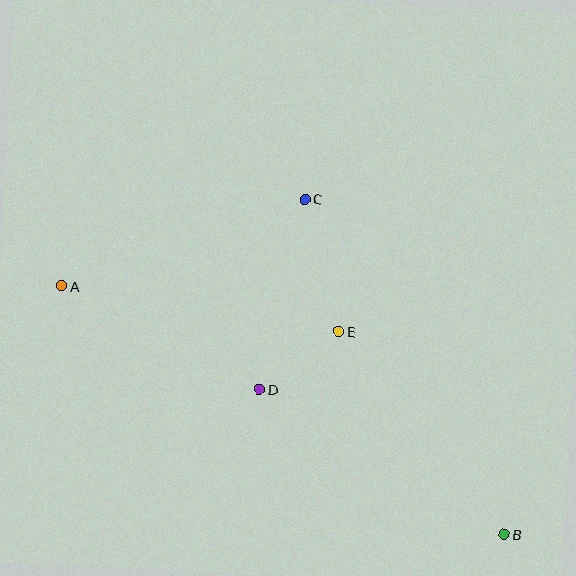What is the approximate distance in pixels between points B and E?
The distance between B and E is approximately 262 pixels.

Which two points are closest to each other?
Points D and E are closest to each other.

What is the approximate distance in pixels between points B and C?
The distance between B and C is approximately 390 pixels.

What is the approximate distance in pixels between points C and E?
The distance between C and E is approximately 136 pixels.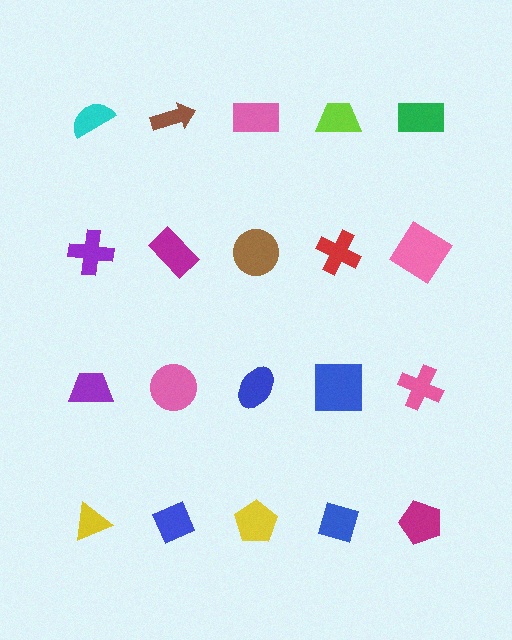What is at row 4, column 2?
A blue diamond.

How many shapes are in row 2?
5 shapes.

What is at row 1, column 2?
A brown arrow.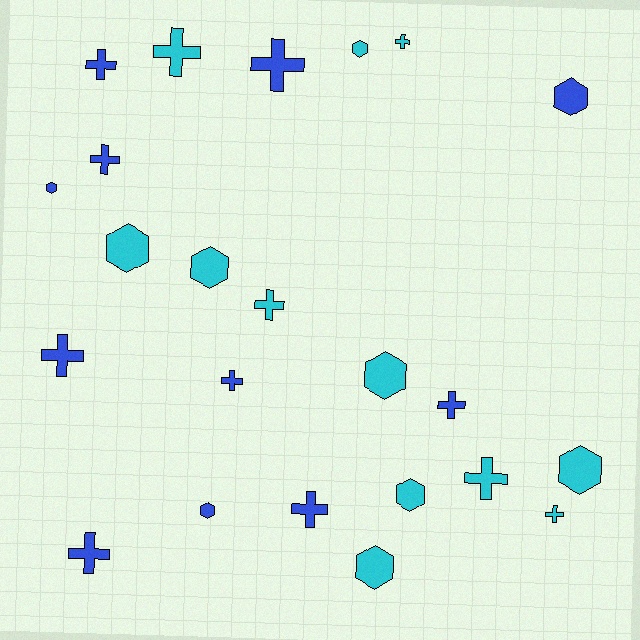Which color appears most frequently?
Cyan, with 12 objects.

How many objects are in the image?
There are 23 objects.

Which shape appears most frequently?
Cross, with 13 objects.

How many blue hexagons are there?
There are 3 blue hexagons.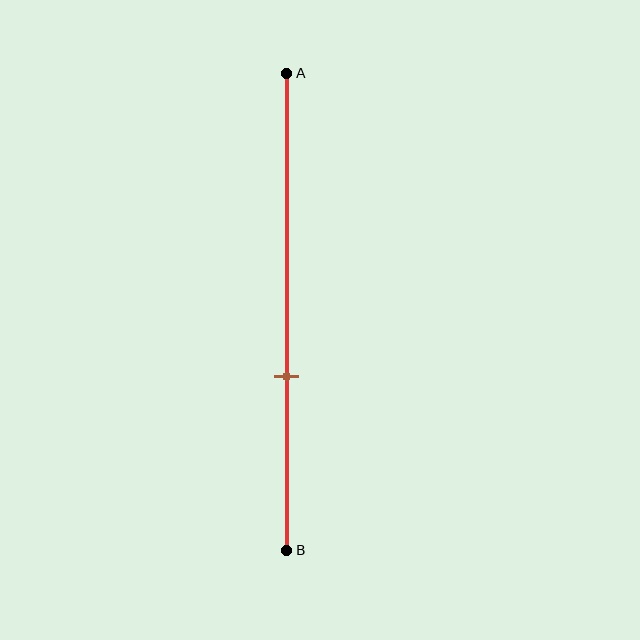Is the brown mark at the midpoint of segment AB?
No, the mark is at about 65% from A, not at the 50% midpoint.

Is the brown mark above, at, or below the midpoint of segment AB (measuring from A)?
The brown mark is below the midpoint of segment AB.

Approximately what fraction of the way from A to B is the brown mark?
The brown mark is approximately 65% of the way from A to B.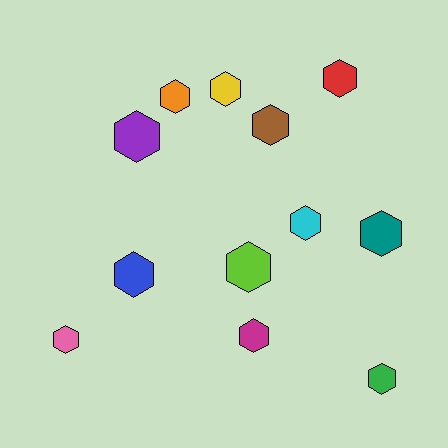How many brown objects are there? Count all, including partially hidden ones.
There is 1 brown object.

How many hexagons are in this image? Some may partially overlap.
There are 12 hexagons.